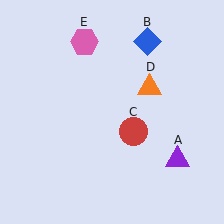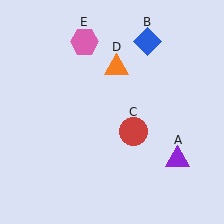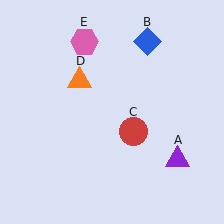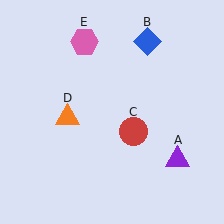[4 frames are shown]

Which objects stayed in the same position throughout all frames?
Purple triangle (object A) and blue diamond (object B) and red circle (object C) and pink hexagon (object E) remained stationary.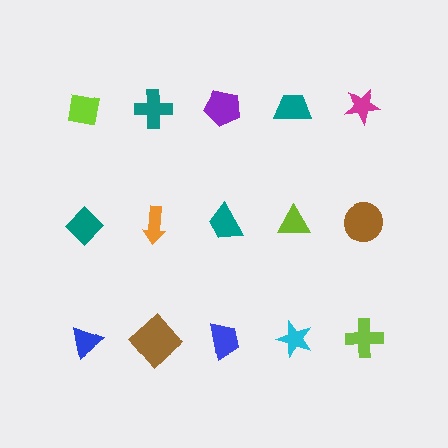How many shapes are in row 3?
5 shapes.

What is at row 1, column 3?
A purple pentagon.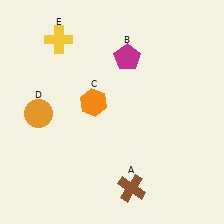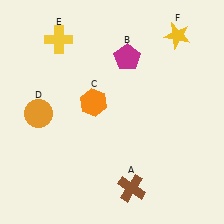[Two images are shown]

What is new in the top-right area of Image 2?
A yellow star (F) was added in the top-right area of Image 2.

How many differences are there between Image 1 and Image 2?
There is 1 difference between the two images.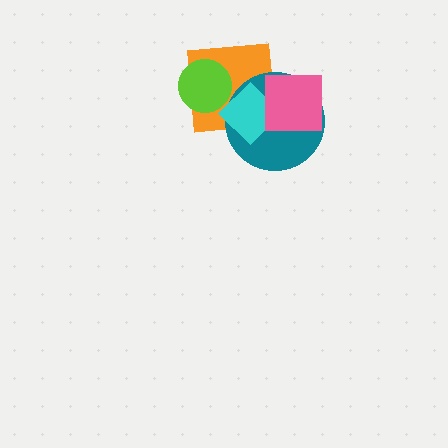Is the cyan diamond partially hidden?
Yes, it is partially covered by another shape.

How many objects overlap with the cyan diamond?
3 objects overlap with the cyan diamond.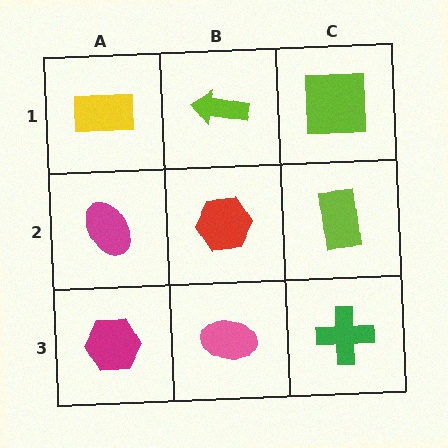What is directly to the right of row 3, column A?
A pink ellipse.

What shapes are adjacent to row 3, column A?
A magenta ellipse (row 2, column A), a pink ellipse (row 3, column B).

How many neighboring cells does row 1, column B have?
3.